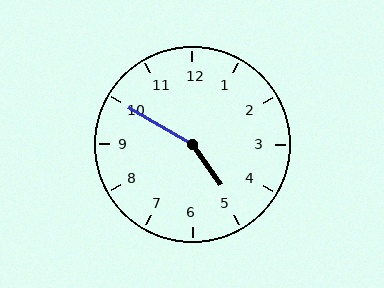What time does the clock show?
4:50.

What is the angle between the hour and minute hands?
Approximately 155 degrees.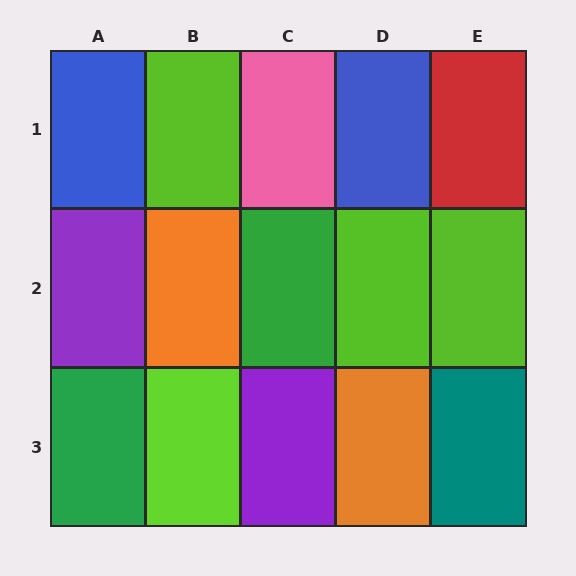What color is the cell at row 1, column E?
Red.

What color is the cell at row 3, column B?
Lime.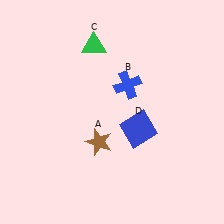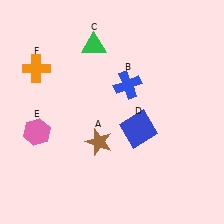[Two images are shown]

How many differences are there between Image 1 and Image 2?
There are 2 differences between the two images.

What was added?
A pink hexagon (E), an orange cross (F) were added in Image 2.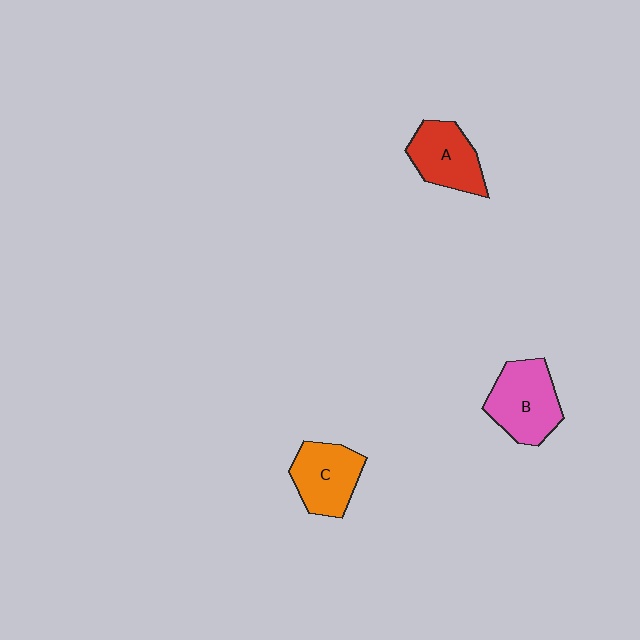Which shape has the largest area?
Shape B (pink).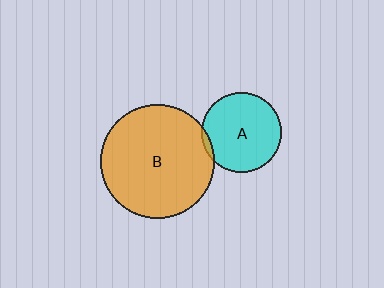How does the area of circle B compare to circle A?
Approximately 2.1 times.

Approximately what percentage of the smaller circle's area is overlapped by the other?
Approximately 5%.